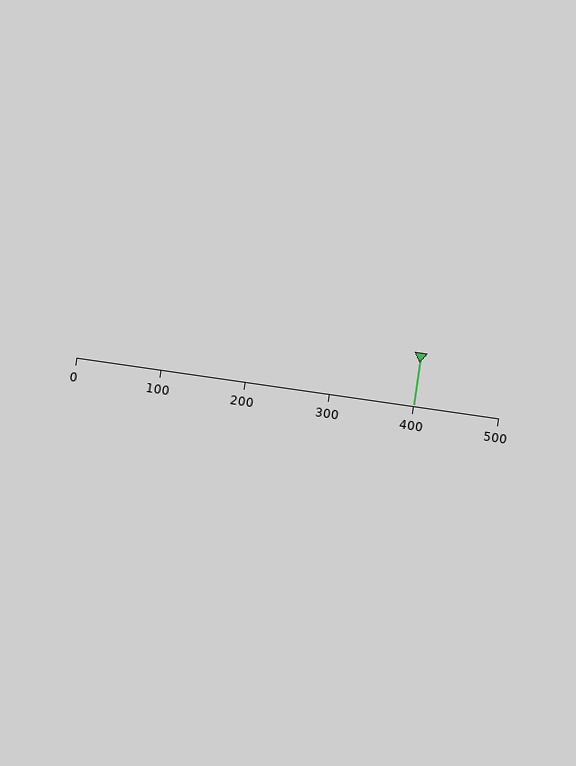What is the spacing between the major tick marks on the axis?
The major ticks are spaced 100 apart.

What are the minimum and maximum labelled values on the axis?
The axis runs from 0 to 500.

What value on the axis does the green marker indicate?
The marker indicates approximately 400.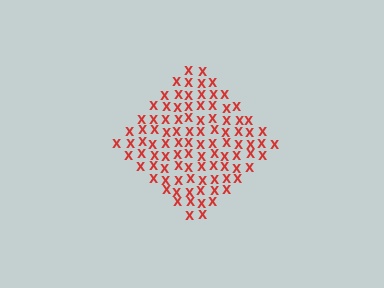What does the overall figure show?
The overall figure shows a diamond.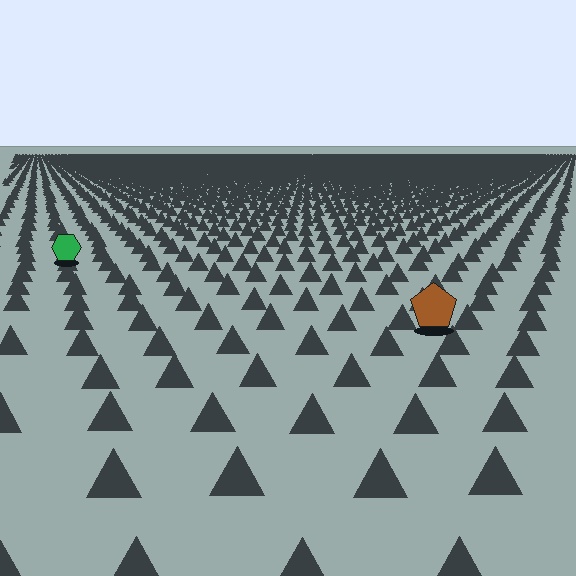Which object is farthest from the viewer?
The green hexagon is farthest from the viewer. It appears smaller and the ground texture around it is denser.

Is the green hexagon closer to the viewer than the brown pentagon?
No. The brown pentagon is closer — you can tell from the texture gradient: the ground texture is coarser near it.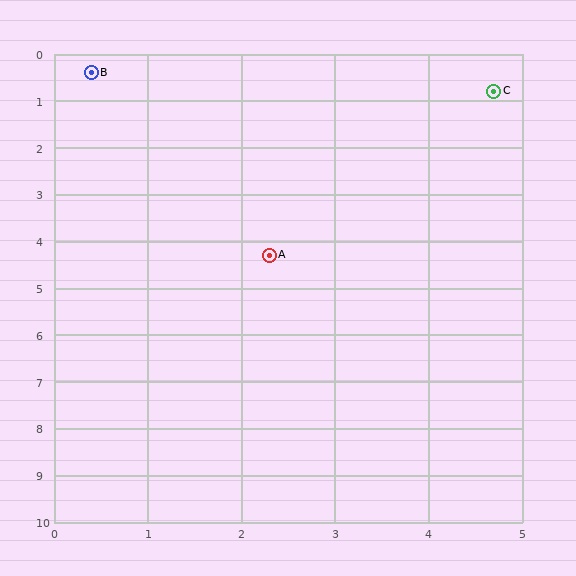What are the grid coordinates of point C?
Point C is at approximately (4.7, 0.8).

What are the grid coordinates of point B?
Point B is at approximately (0.4, 0.4).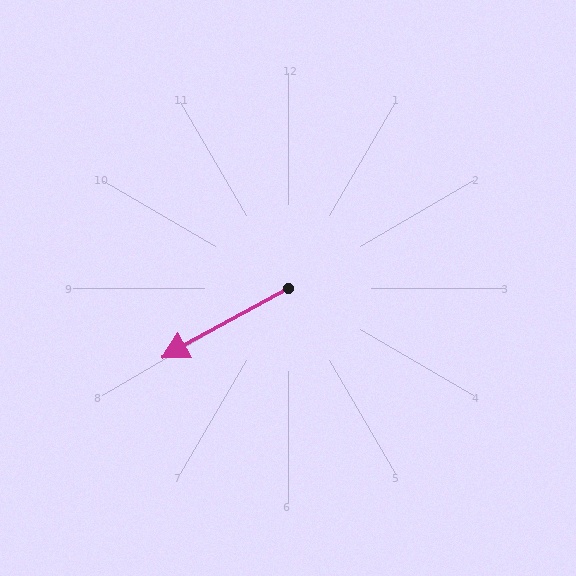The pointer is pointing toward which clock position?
Roughly 8 o'clock.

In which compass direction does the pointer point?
Southwest.